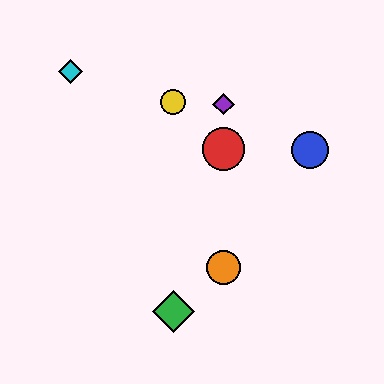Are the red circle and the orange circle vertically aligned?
Yes, both are at x≈224.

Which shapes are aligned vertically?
The red circle, the purple diamond, the orange circle are aligned vertically.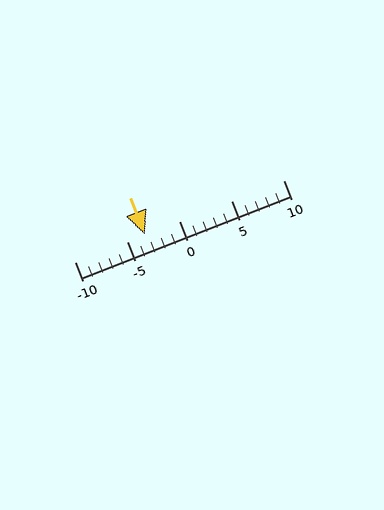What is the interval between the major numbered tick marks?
The major tick marks are spaced 5 units apart.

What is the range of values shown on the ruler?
The ruler shows values from -10 to 10.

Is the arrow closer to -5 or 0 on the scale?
The arrow is closer to -5.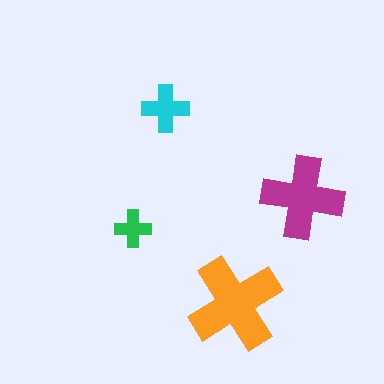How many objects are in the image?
There are 4 objects in the image.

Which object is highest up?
The cyan cross is topmost.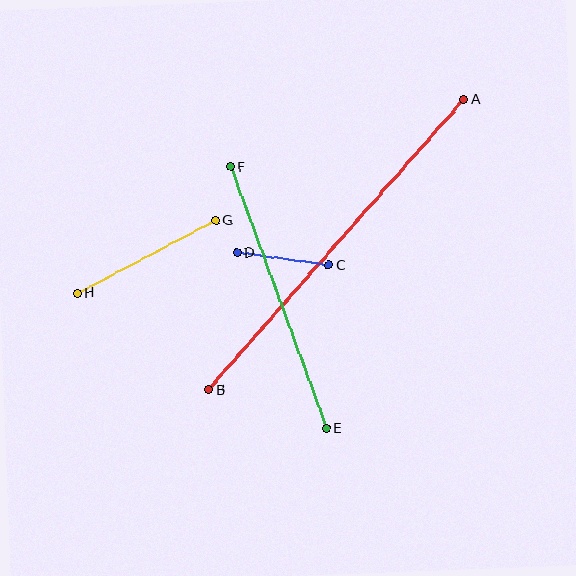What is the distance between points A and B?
The distance is approximately 386 pixels.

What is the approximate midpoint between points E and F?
The midpoint is at approximately (278, 298) pixels.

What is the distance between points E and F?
The distance is approximately 278 pixels.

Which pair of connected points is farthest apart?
Points A and B are farthest apart.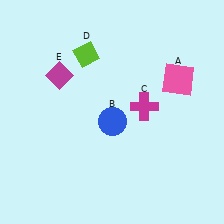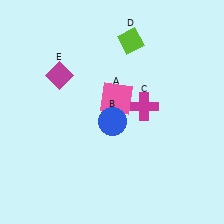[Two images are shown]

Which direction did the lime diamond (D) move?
The lime diamond (D) moved right.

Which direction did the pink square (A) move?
The pink square (A) moved left.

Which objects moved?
The objects that moved are: the pink square (A), the lime diamond (D).